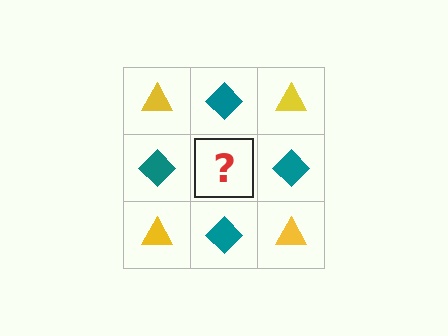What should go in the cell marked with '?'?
The missing cell should contain a yellow triangle.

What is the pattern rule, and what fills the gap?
The rule is that it alternates yellow triangle and teal diamond in a checkerboard pattern. The gap should be filled with a yellow triangle.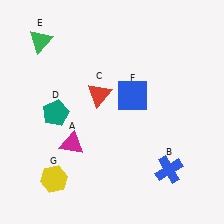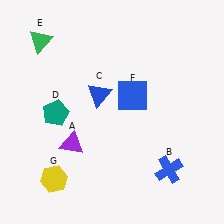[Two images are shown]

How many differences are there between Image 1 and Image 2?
There are 2 differences between the two images.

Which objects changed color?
A changed from magenta to purple. C changed from red to blue.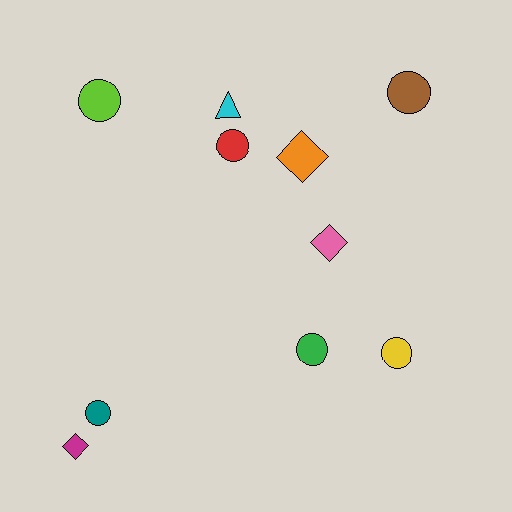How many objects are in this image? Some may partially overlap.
There are 10 objects.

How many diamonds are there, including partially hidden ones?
There are 3 diamonds.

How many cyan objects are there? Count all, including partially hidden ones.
There is 1 cyan object.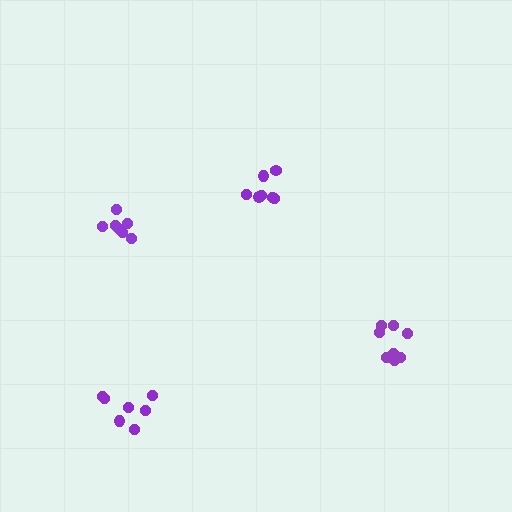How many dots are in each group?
Group 1: 8 dots, Group 2: 7 dots, Group 3: 7 dots, Group 4: 7 dots (29 total).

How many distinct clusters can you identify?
There are 4 distinct clusters.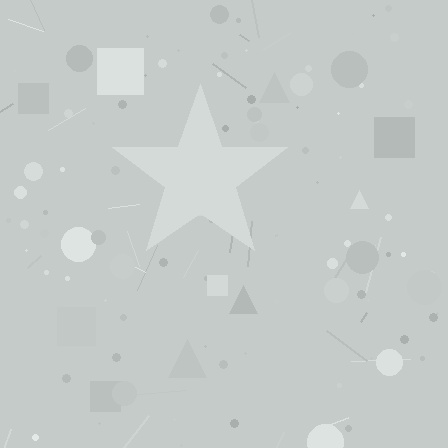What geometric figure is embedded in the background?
A star is embedded in the background.